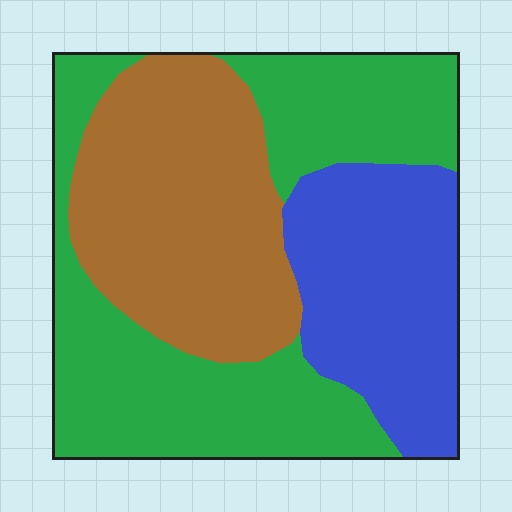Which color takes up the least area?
Blue, at roughly 25%.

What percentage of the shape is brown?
Brown takes up between a sixth and a third of the shape.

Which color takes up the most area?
Green, at roughly 40%.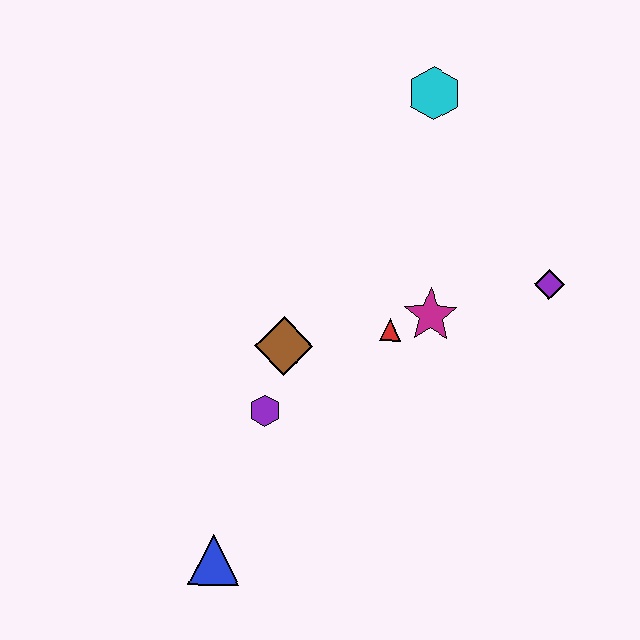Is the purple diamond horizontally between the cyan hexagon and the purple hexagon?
No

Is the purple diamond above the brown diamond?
Yes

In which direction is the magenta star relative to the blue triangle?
The magenta star is above the blue triangle.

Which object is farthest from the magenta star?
The blue triangle is farthest from the magenta star.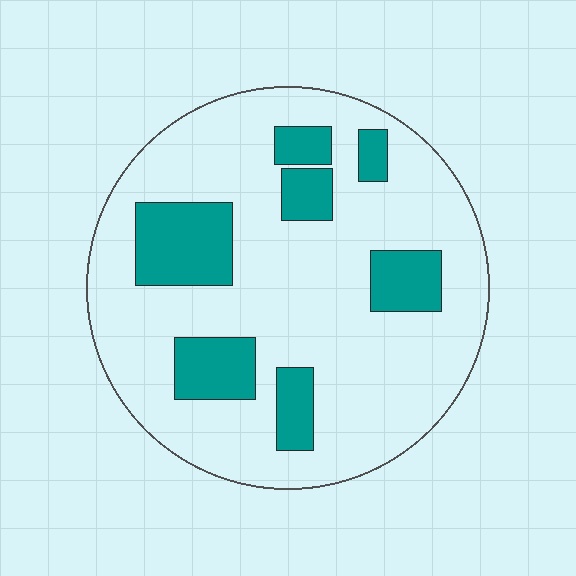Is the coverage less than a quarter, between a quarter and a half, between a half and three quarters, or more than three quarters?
Less than a quarter.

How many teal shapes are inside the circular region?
7.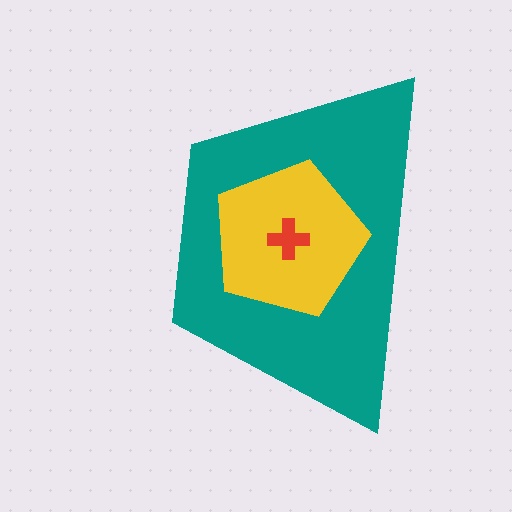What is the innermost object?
The red cross.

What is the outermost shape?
The teal trapezoid.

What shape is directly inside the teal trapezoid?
The yellow pentagon.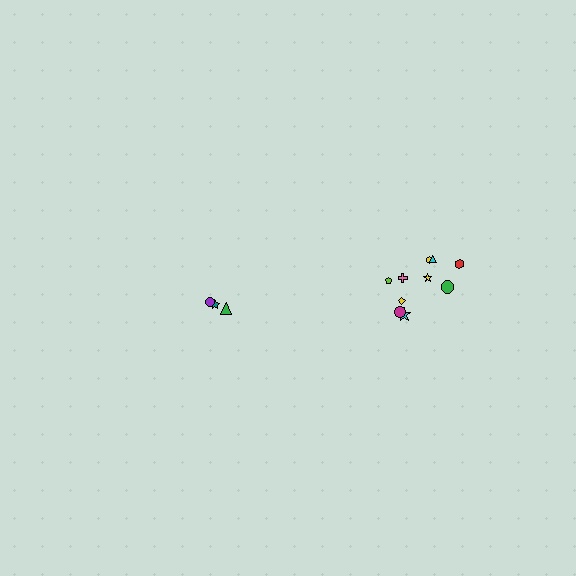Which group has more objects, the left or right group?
The right group.